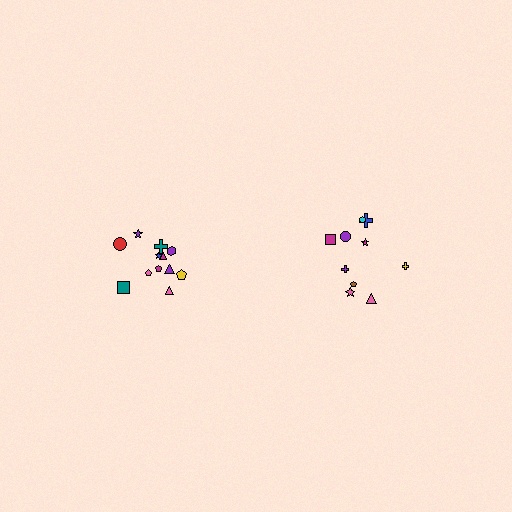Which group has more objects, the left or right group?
The left group.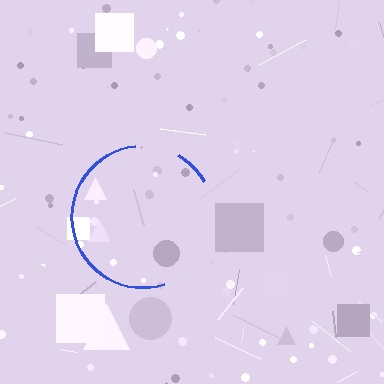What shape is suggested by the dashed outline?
The dashed outline suggests a circle.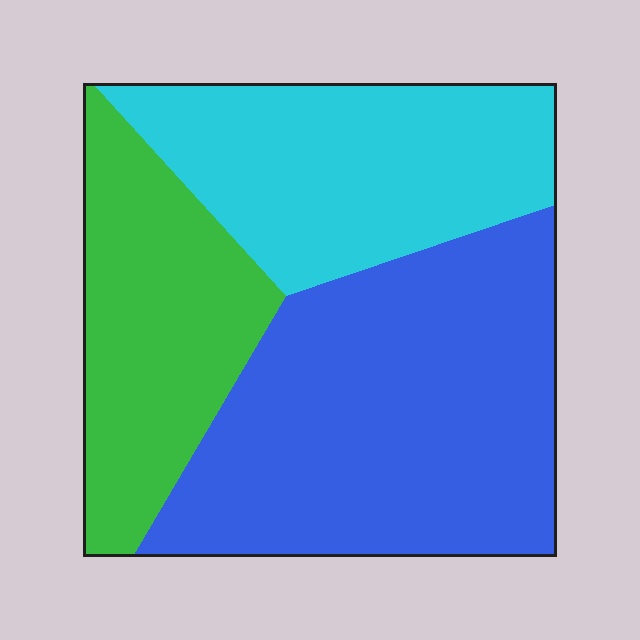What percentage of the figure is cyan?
Cyan takes up about one third (1/3) of the figure.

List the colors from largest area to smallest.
From largest to smallest: blue, cyan, green.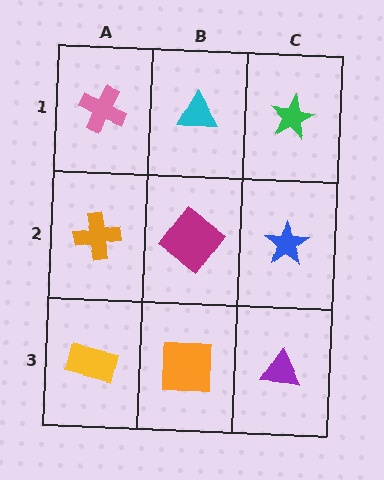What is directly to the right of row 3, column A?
An orange square.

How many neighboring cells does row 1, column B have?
3.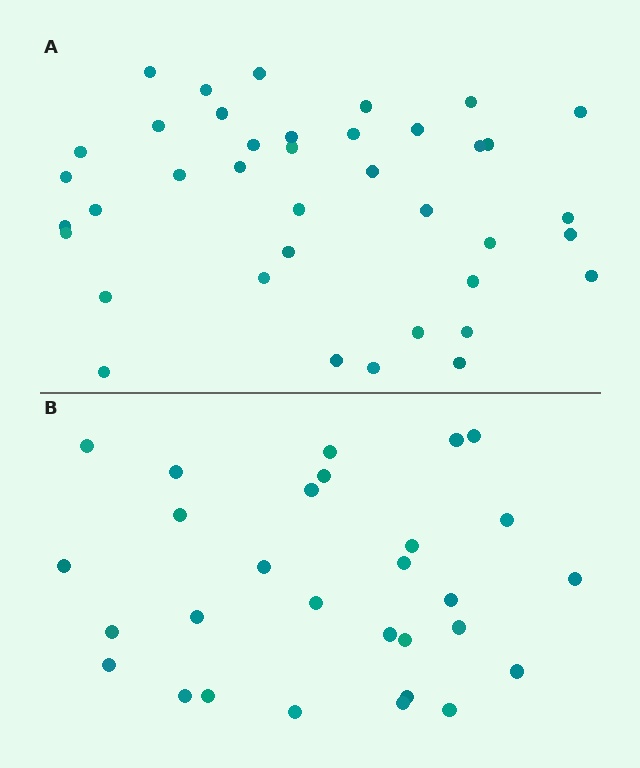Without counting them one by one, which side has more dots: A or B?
Region A (the top region) has more dots.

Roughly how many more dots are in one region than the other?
Region A has roughly 10 or so more dots than region B.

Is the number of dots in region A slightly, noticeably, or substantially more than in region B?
Region A has noticeably more, but not dramatically so. The ratio is roughly 1.3 to 1.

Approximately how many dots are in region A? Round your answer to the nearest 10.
About 40 dots. (The exact count is 39, which rounds to 40.)